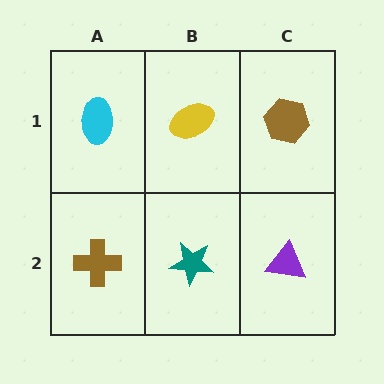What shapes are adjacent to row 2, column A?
A cyan ellipse (row 1, column A), a teal star (row 2, column B).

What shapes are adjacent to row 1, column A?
A brown cross (row 2, column A), a yellow ellipse (row 1, column B).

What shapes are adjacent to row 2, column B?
A yellow ellipse (row 1, column B), a brown cross (row 2, column A), a purple triangle (row 2, column C).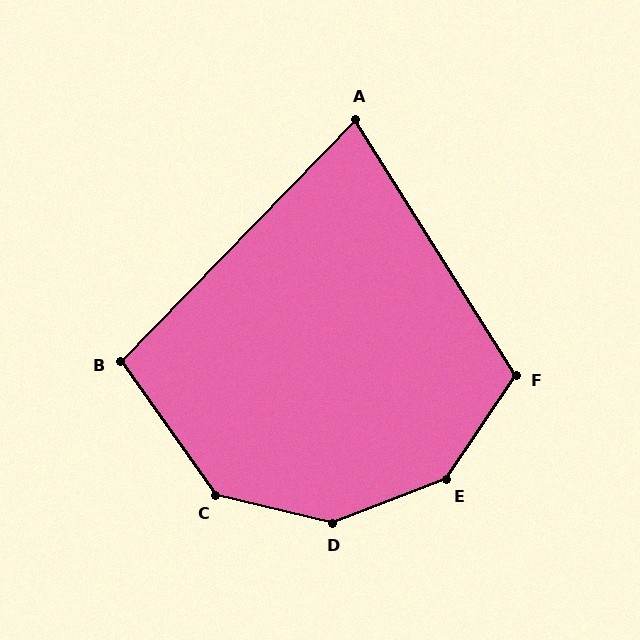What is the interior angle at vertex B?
Approximately 100 degrees (obtuse).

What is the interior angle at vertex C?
Approximately 139 degrees (obtuse).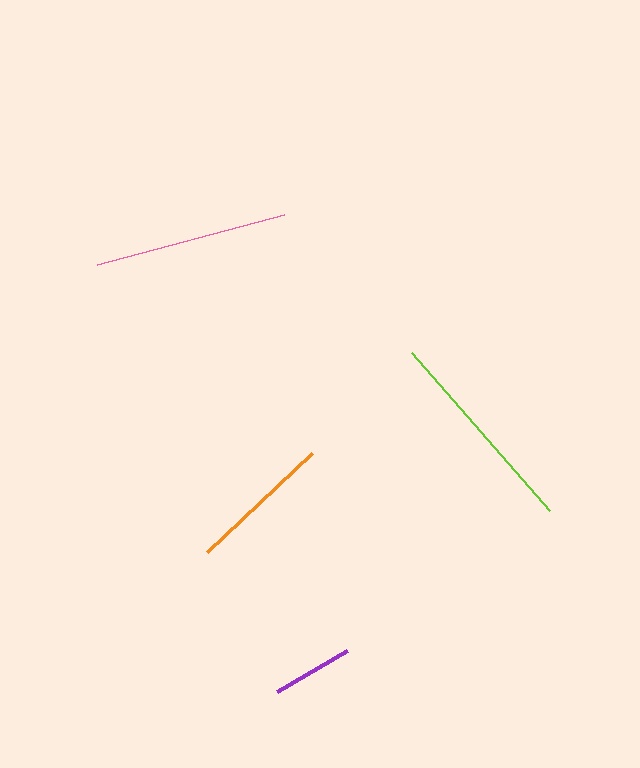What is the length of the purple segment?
The purple segment is approximately 81 pixels long.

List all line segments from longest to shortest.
From longest to shortest: lime, pink, orange, purple.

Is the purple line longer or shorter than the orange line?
The orange line is longer than the purple line.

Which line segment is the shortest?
The purple line is the shortest at approximately 81 pixels.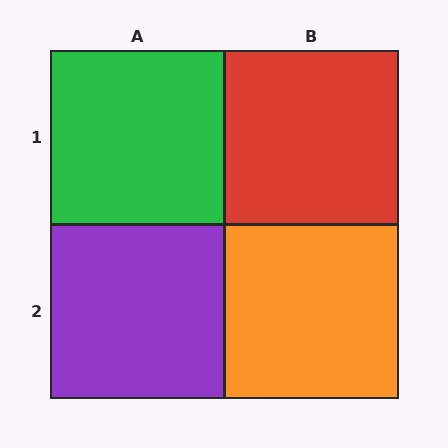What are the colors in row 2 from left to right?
Purple, orange.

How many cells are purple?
1 cell is purple.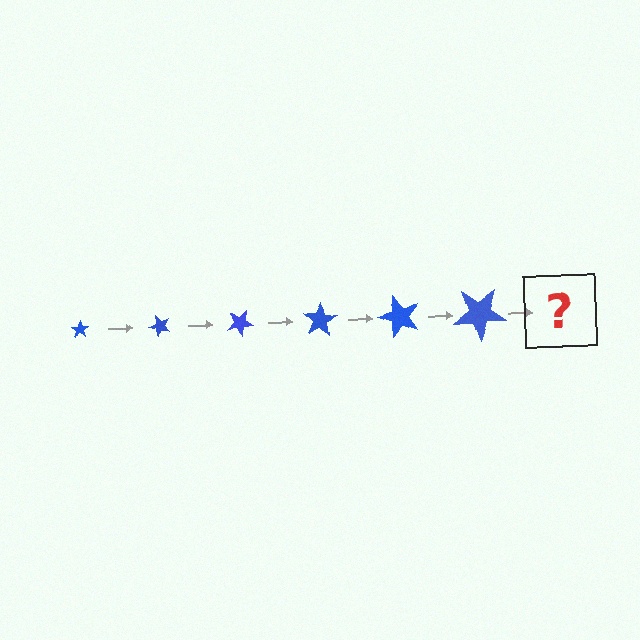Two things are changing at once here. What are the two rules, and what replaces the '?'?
The two rules are that the star grows larger each step and it rotates 50 degrees each step. The '?' should be a star, larger than the previous one and rotated 300 degrees from the start.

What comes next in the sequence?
The next element should be a star, larger than the previous one and rotated 300 degrees from the start.